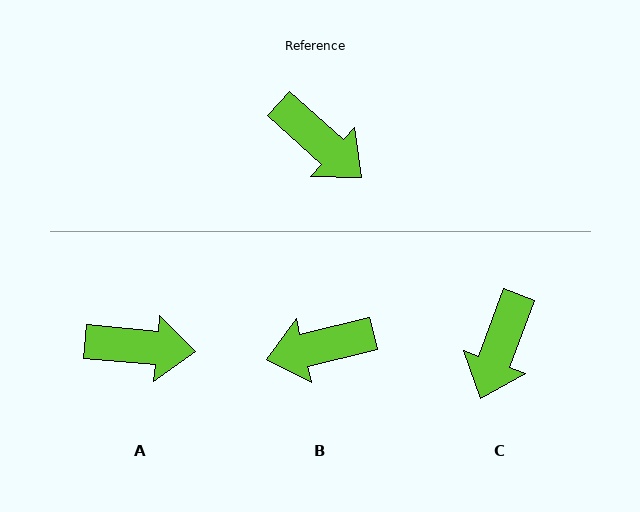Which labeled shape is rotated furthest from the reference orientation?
B, about 124 degrees away.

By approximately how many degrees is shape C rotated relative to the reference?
Approximately 68 degrees clockwise.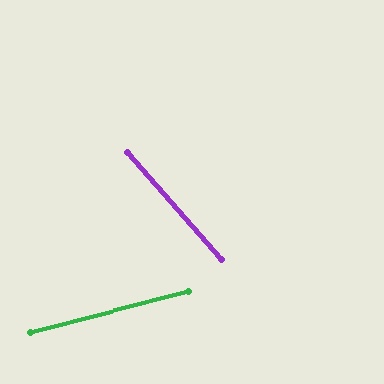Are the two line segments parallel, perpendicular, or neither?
Neither parallel nor perpendicular — they differ by about 63°.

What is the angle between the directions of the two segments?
Approximately 63 degrees.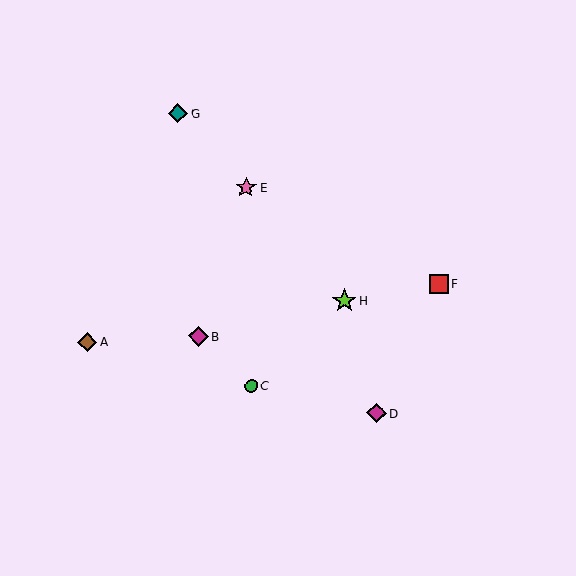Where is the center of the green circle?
The center of the green circle is at (251, 386).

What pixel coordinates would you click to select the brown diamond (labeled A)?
Click at (87, 342) to select the brown diamond A.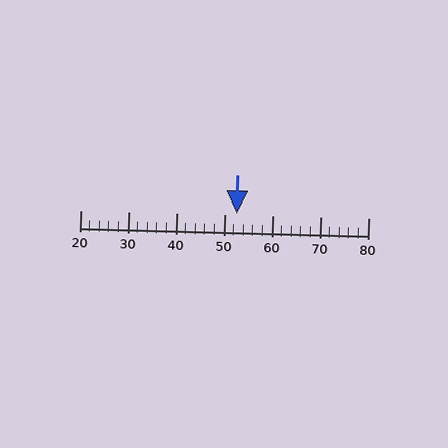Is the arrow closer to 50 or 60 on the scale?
The arrow is closer to 50.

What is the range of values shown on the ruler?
The ruler shows values from 20 to 80.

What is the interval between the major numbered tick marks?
The major tick marks are spaced 10 units apart.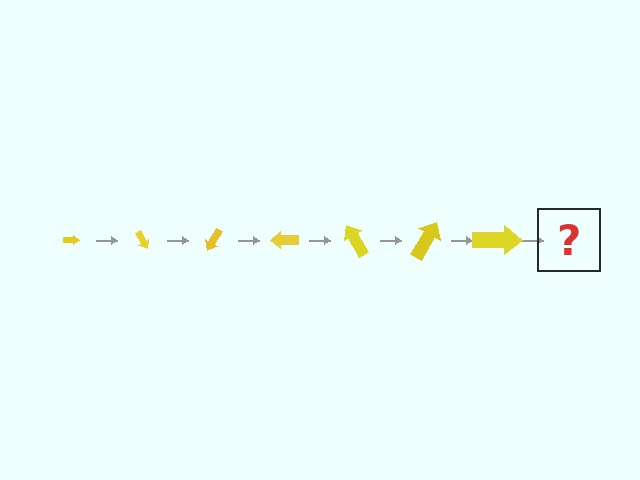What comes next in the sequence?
The next element should be an arrow, larger than the previous one and rotated 420 degrees from the start.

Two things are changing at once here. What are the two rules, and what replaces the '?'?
The two rules are that the arrow grows larger each step and it rotates 60 degrees each step. The '?' should be an arrow, larger than the previous one and rotated 420 degrees from the start.